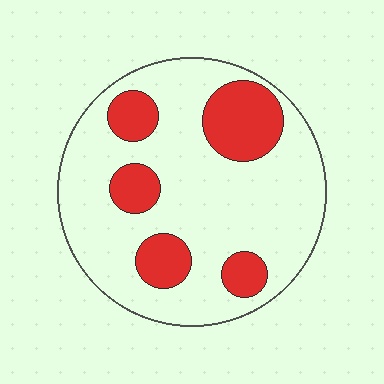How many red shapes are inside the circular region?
5.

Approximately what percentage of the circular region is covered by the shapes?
Approximately 25%.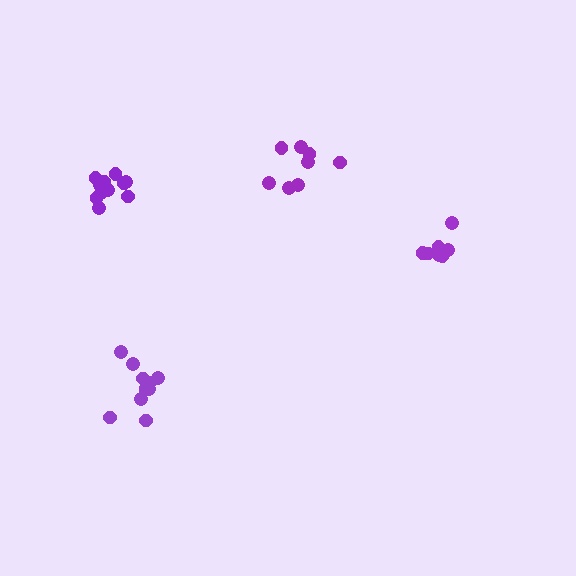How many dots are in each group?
Group 1: 8 dots, Group 2: 11 dots, Group 3: 8 dots, Group 4: 10 dots (37 total).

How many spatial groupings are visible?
There are 4 spatial groupings.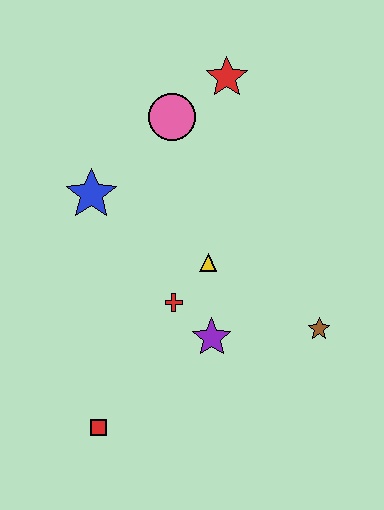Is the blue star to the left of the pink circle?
Yes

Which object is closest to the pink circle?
The red star is closest to the pink circle.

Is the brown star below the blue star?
Yes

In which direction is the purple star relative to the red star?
The purple star is below the red star.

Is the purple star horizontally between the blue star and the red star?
Yes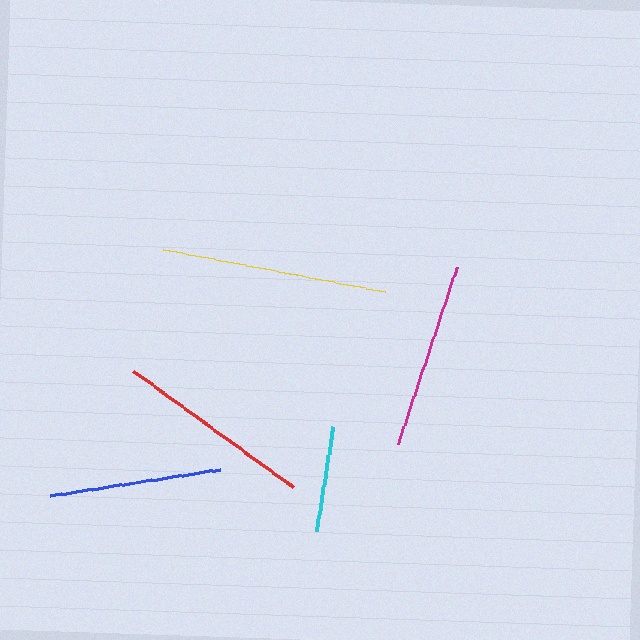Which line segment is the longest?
The yellow line is the longest at approximately 226 pixels.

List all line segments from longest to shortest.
From longest to shortest: yellow, red, magenta, blue, cyan.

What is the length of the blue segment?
The blue segment is approximately 171 pixels long.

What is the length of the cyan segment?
The cyan segment is approximately 106 pixels long.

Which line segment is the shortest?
The cyan line is the shortest at approximately 106 pixels.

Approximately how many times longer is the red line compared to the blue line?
The red line is approximately 1.2 times the length of the blue line.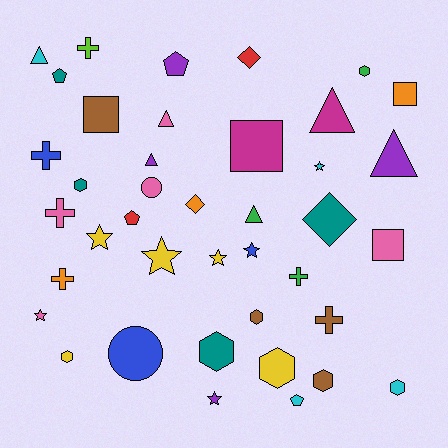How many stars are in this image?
There are 7 stars.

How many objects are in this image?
There are 40 objects.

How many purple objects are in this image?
There are 4 purple objects.